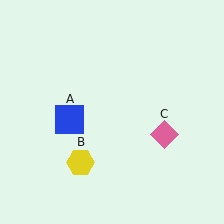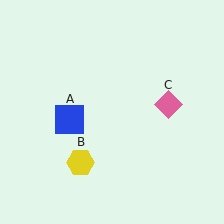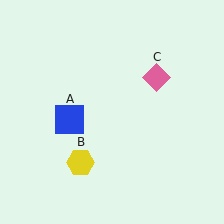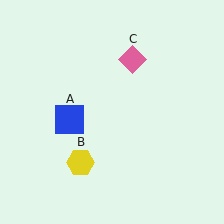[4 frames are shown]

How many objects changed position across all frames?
1 object changed position: pink diamond (object C).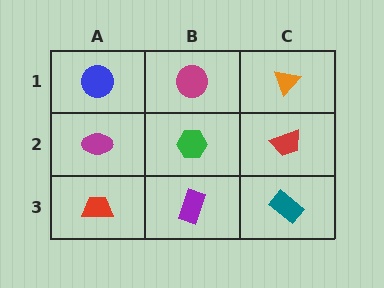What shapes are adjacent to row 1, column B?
A green hexagon (row 2, column B), a blue circle (row 1, column A), an orange triangle (row 1, column C).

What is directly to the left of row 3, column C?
A purple rectangle.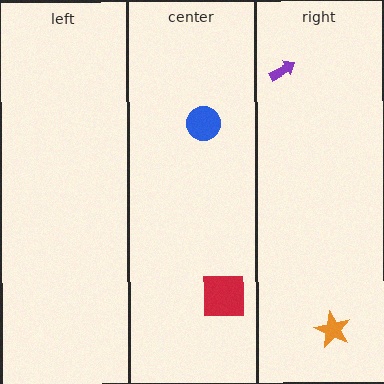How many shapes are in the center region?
2.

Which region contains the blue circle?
The center region.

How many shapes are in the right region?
2.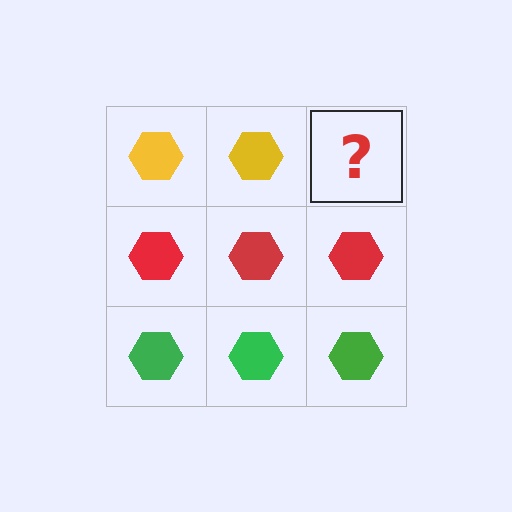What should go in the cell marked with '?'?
The missing cell should contain a yellow hexagon.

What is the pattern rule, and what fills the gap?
The rule is that each row has a consistent color. The gap should be filled with a yellow hexagon.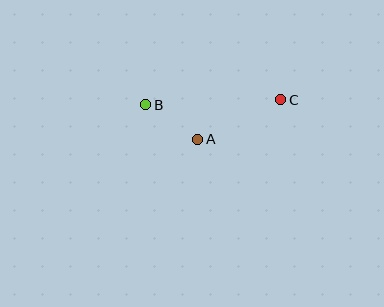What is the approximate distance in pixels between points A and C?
The distance between A and C is approximately 92 pixels.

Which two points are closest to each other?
Points A and B are closest to each other.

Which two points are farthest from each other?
Points B and C are farthest from each other.